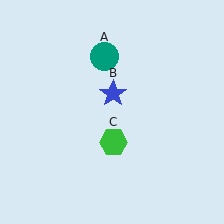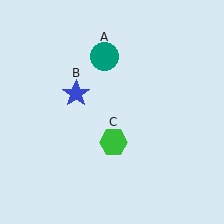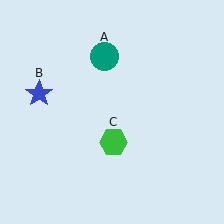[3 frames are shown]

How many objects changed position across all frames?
1 object changed position: blue star (object B).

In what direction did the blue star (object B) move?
The blue star (object B) moved left.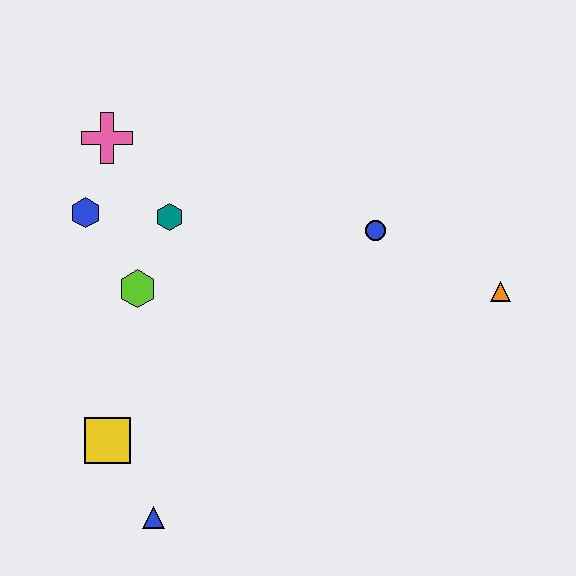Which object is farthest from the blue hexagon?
The orange triangle is farthest from the blue hexagon.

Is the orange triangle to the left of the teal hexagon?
No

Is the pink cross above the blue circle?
Yes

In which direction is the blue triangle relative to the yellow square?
The blue triangle is below the yellow square.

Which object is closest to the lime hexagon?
The teal hexagon is closest to the lime hexagon.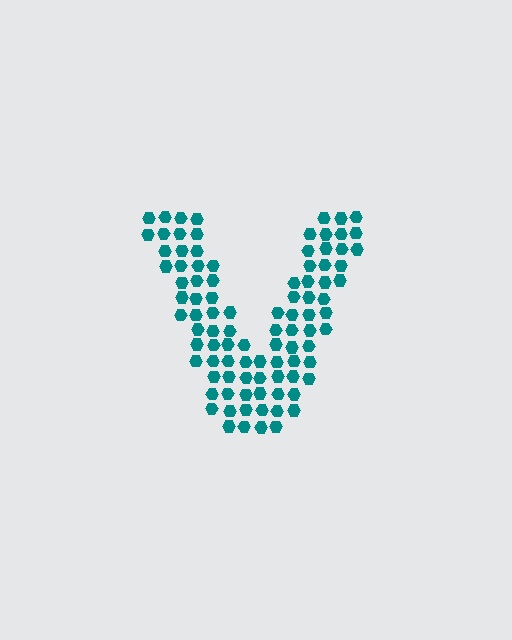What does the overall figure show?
The overall figure shows the letter V.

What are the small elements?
The small elements are hexagons.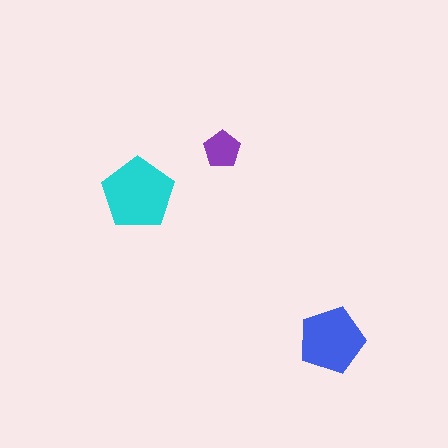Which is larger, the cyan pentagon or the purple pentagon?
The cyan one.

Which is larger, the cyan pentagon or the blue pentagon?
The cyan one.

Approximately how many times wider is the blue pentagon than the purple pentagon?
About 2 times wider.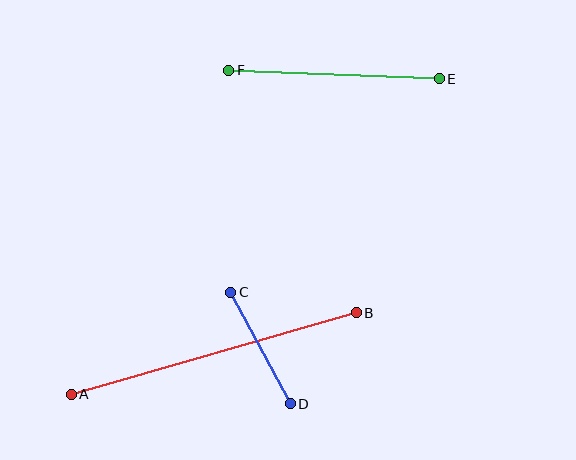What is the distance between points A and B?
The distance is approximately 296 pixels.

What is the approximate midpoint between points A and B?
The midpoint is at approximately (214, 354) pixels.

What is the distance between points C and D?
The distance is approximately 127 pixels.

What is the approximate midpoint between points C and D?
The midpoint is at approximately (260, 348) pixels.